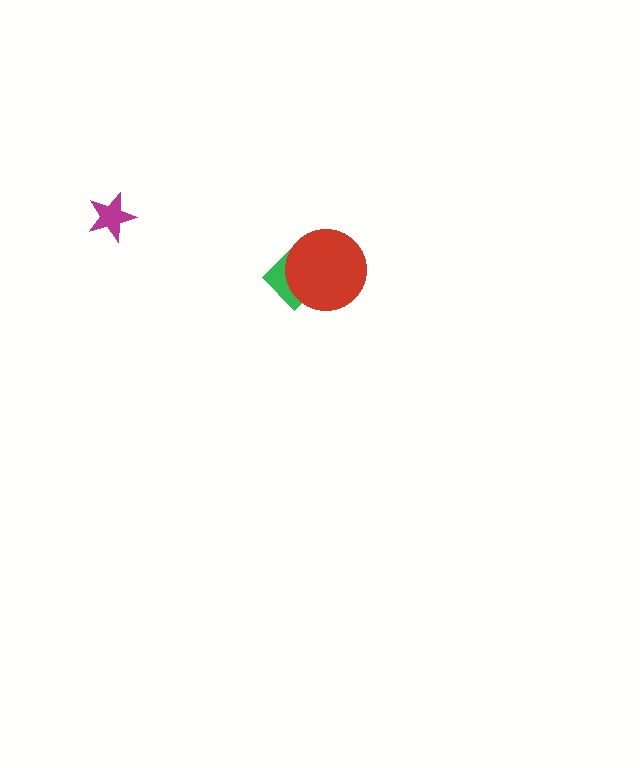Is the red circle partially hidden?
No, no other shape covers it.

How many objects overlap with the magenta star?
0 objects overlap with the magenta star.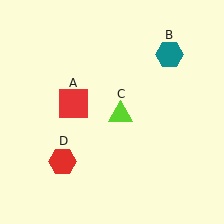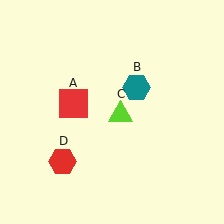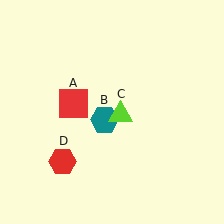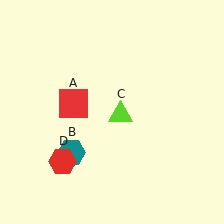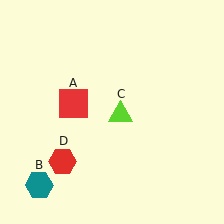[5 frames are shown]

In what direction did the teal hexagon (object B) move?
The teal hexagon (object B) moved down and to the left.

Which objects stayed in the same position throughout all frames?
Red square (object A) and lime triangle (object C) and red hexagon (object D) remained stationary.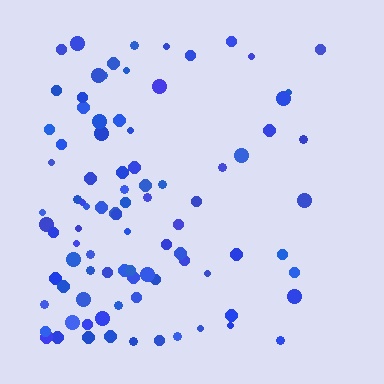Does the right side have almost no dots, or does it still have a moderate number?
Still a moderate number, just noticeably fewer than the left.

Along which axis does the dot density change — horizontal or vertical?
Horizontal.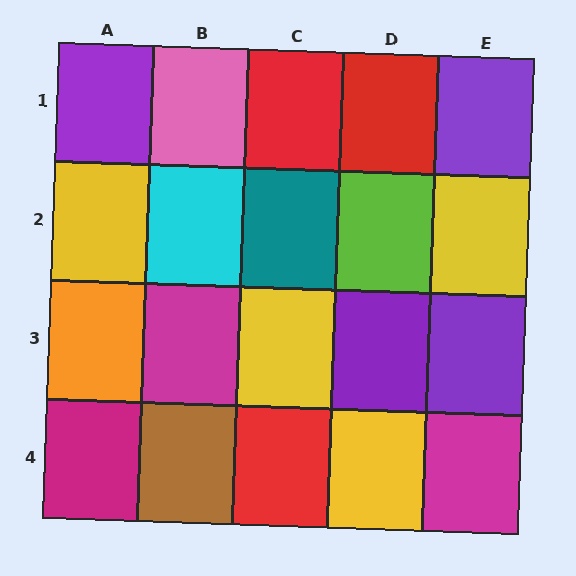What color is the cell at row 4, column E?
Magenta.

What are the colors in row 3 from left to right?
Orange, magenta, yellow, purple, purple.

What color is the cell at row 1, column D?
Red.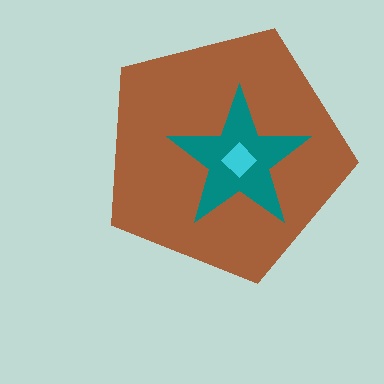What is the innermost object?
The cyan diamond.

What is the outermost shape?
The brown pentagon.